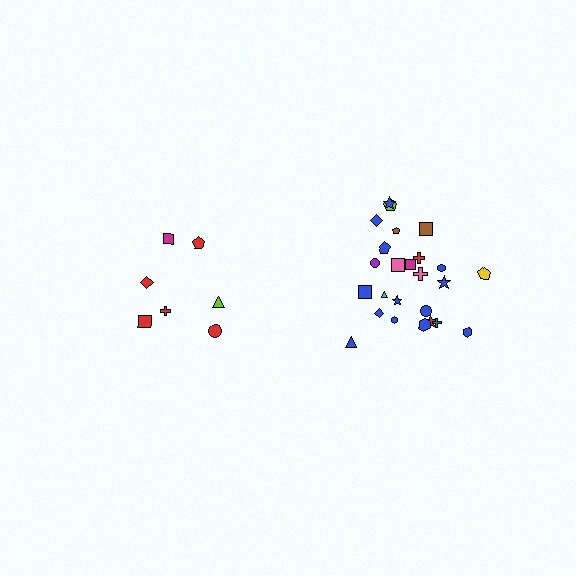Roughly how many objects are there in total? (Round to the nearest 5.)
Roughly 30 objects in total.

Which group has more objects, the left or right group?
The right group.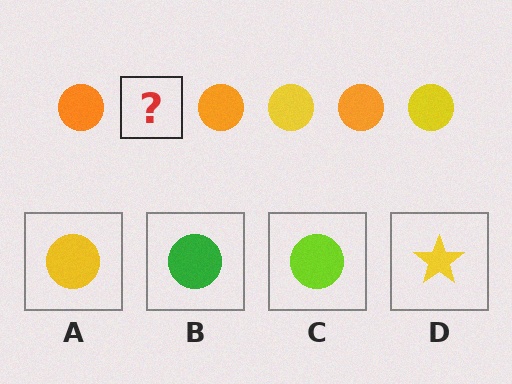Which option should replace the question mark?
Option A.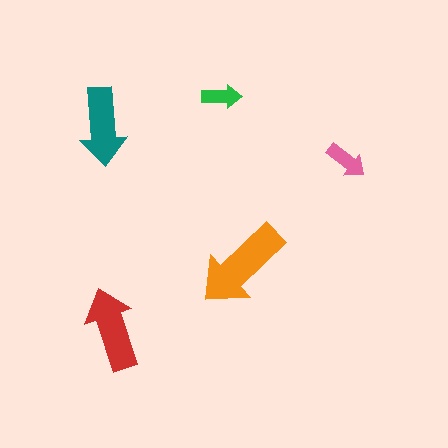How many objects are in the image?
There are 5 objects in the image.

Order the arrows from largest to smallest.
the orange one, the red one, the teal one, the pink one, the green one.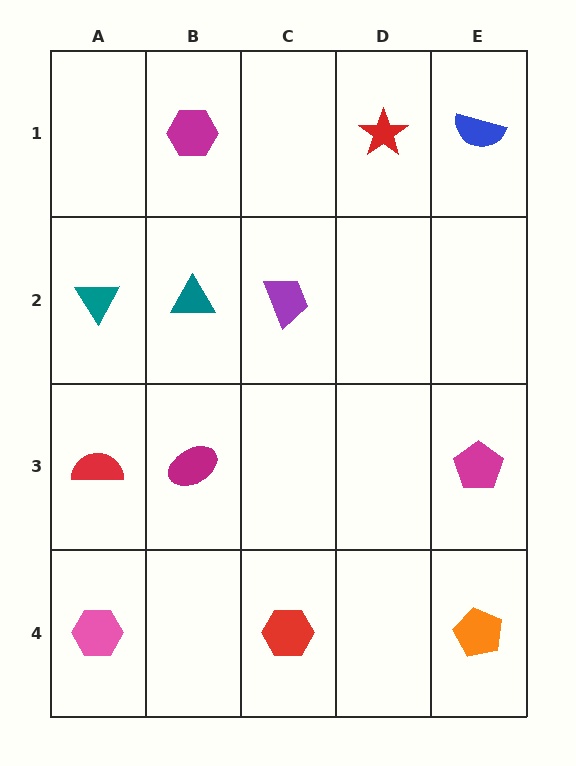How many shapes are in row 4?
3 shapes.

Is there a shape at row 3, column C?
No, that cell is empty.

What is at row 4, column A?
A pink hexagon.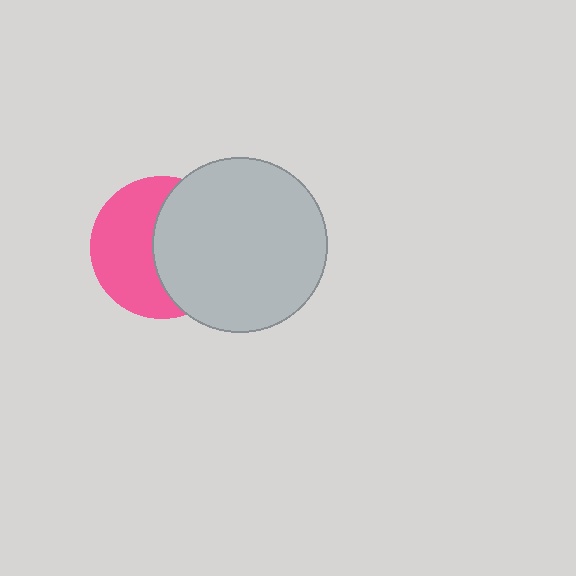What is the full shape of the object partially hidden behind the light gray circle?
The partially hidden object is a pink circle.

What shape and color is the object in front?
The object in front is a light gray circle.